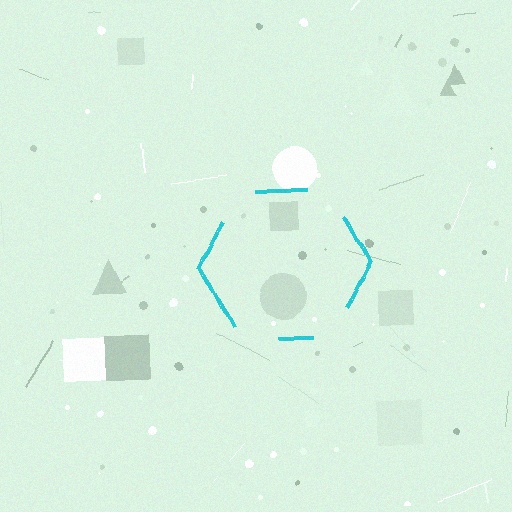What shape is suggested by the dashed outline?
The dashed outline suggests a hexagon.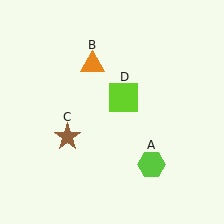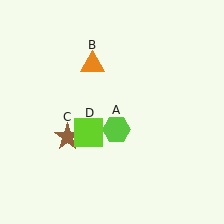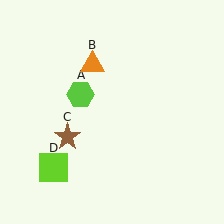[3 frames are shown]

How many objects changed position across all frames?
2 objects changed position: lime hexagon (object A), lime square (object D).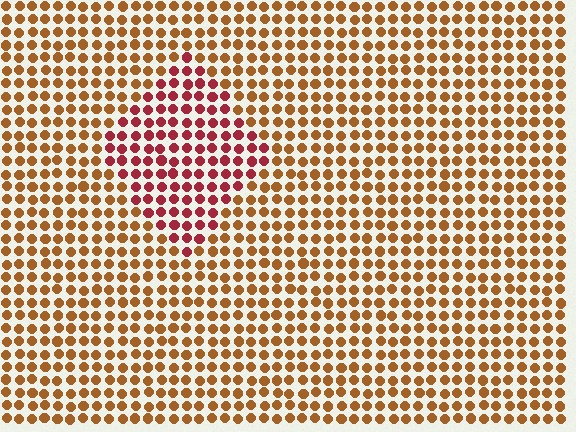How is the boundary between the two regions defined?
The boundary is defined purely by a slight shift in hue (about 39 degrees). Spacing, size, and orientation are identical on both sides.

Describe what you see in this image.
The image is filled with small brown elements in a uniform arrangement. A diamond-shaped region is visible where the elements are tinted to a slightly different hue, forming a subtle color boundary.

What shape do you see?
I see a diamond.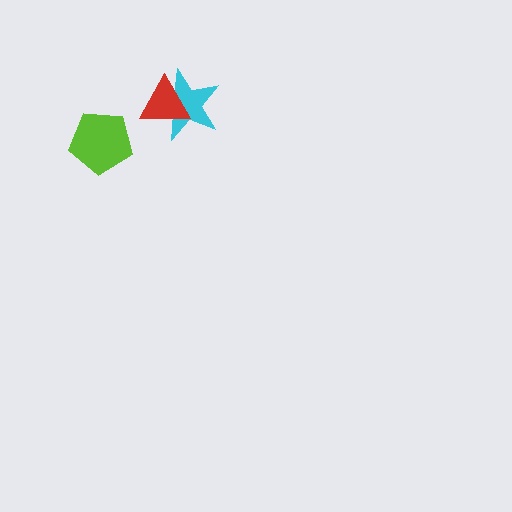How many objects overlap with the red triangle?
1 object overlaps with the red triangle.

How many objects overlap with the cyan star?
1 object overlaps with the cyan star.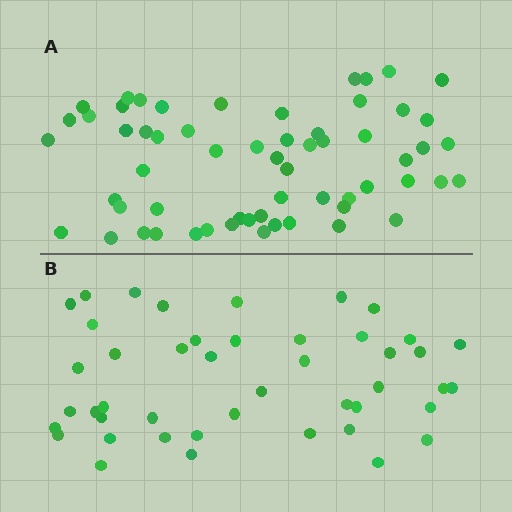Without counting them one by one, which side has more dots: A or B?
Region A (the top region) has more dots.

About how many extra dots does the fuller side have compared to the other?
Region A has approximately 15 more dots than region B.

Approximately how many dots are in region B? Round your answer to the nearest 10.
About 40 dots. (The exact count is 45, which rounds to 40.)